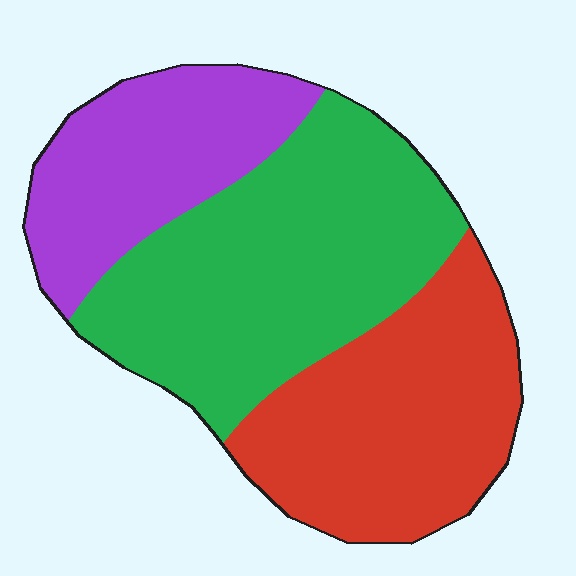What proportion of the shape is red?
Red takes up about one third (1/3) of the shape.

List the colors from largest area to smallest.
From largest to smallest: green, red, purple.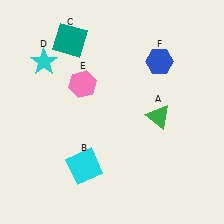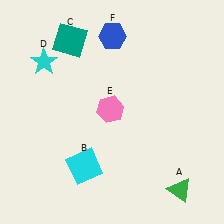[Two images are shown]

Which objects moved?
The objects that moved are: the green triangle (A), the pink hexagon (E), the blue hexagon (F).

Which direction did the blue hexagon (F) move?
The blue hexagon (F) moved left.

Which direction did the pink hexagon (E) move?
The pink hexagon (E) moved right.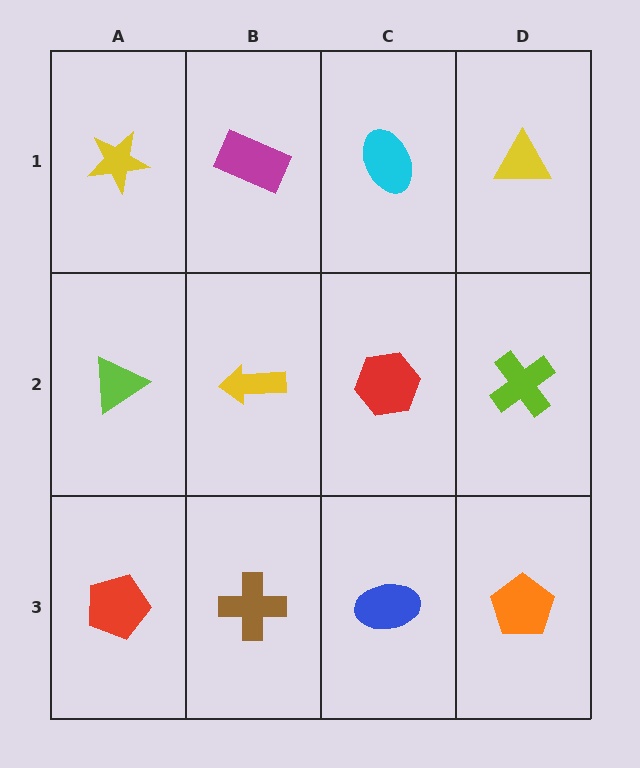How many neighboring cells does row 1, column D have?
2.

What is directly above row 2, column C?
A cyan ellipse.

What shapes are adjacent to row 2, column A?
A yellow star (row 1, column A), a red pentagon (row 3, column A), a yellow arrow (row 2, column B).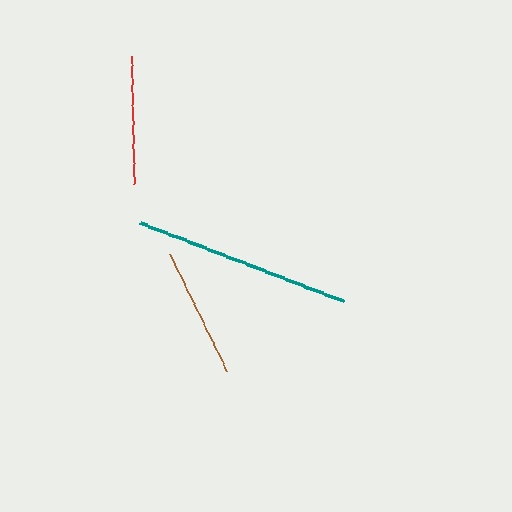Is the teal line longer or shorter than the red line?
The teal line is longer than the red line.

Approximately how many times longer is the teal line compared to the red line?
The teal line is approximately 1.7 times the length of the red line.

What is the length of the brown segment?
The brown segment is approximately 131 pixels long.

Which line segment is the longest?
The teal line is the longest at approximately 219 pixels.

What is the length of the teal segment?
The teal segment is approximately 219 pixels long.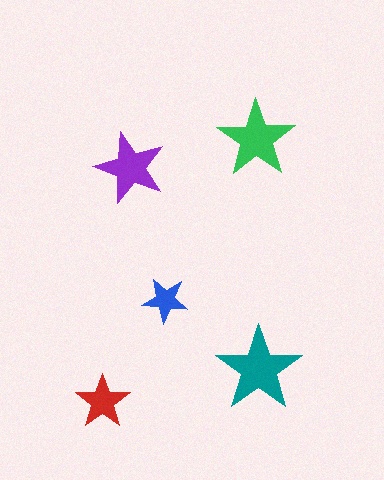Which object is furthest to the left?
The red star is leftmost.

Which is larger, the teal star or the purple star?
The teal one.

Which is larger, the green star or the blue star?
The green one.